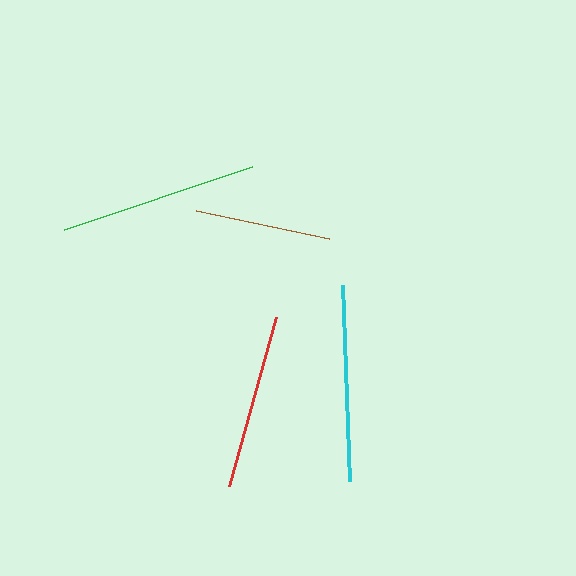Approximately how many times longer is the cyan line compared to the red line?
The cyan line is approximately 1.1 times the length of the red line.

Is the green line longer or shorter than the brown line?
The green line is longer than the brown line.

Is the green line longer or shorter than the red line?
The green line is longer than the red line.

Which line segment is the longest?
The green line is the longest at approximately 198 pixels.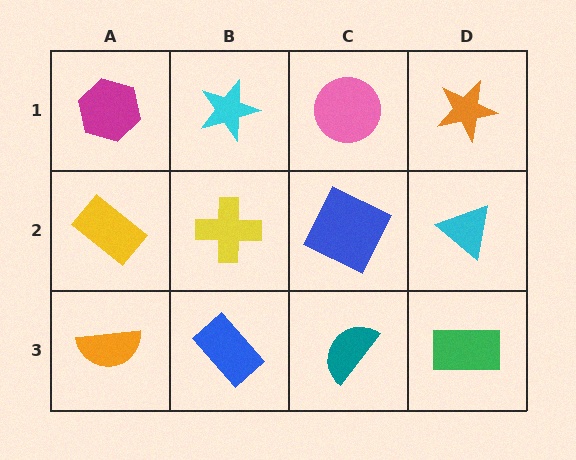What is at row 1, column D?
An orange star.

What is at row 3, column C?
A teal semicircle.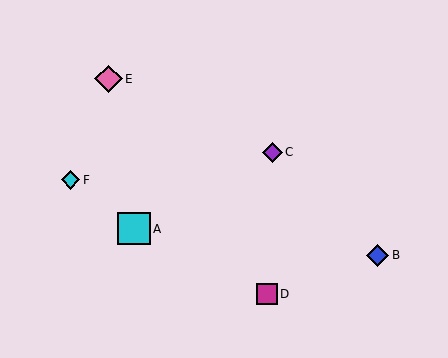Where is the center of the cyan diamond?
The center of the cyan diamond is at (70, 180).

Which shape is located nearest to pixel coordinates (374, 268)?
The blue diamond (labeled B) at (378, 255) is nearest to that location.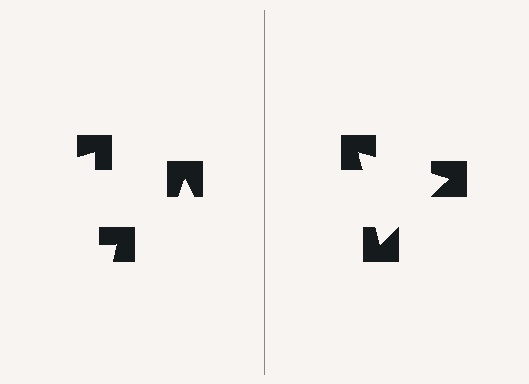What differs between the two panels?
The notched squares are positioned identically on both sides; only the wedge orientations differ. On the right they align to a triangle; on the left they are misaligned.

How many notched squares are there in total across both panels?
6 — 3 on each side.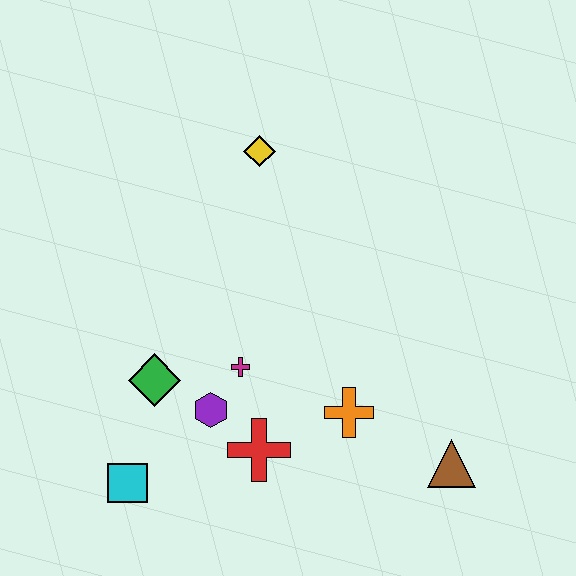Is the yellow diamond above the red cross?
Yes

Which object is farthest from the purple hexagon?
The yellow diamond is farthest from the purple hexagon.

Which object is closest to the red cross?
The purple hexagon is closest to the red cross.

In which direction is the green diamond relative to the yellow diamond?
The green diamond is below the yellow diamond.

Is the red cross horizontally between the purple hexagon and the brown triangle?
Yes